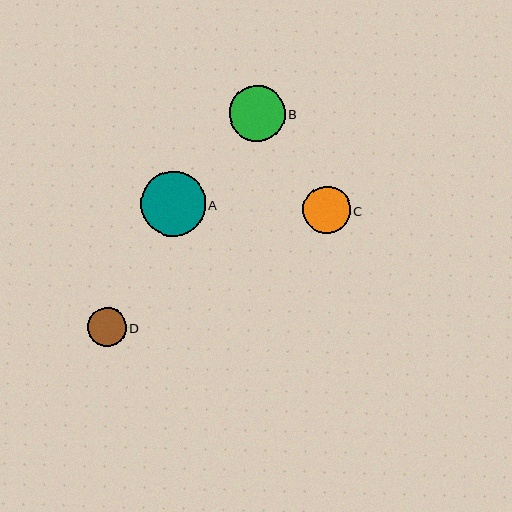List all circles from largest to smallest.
From largest to smallest: A, B, C, D.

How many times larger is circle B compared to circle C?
Circle B is approximately 1.2 times the size of circle C.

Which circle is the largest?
Circle A is the largest with a size of approximately 65 pixels.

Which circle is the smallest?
Circle D is the smallest with a size of approximately 38 pixels.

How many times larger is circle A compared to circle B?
Circle A is approximately 1.2 times the size of circle B.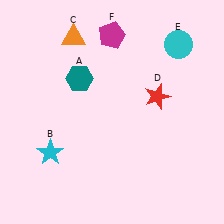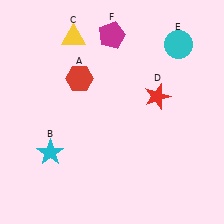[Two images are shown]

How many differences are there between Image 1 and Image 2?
There are 2 differences between the two images.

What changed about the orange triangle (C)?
In Image 1, C is orange. In Image 2, it changed to yellow.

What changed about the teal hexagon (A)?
In Image 1, A is teal. In Image 2, it changed to red.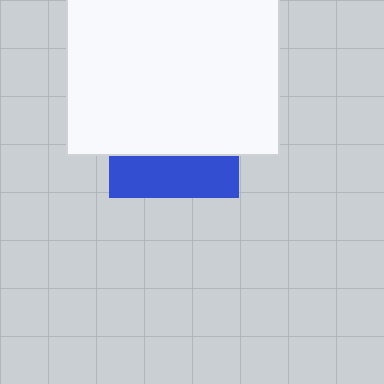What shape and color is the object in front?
The object in front is a white square.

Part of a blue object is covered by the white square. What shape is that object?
It is a square.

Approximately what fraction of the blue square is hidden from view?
Roughly 68% of the blue square is hidden behind the white square.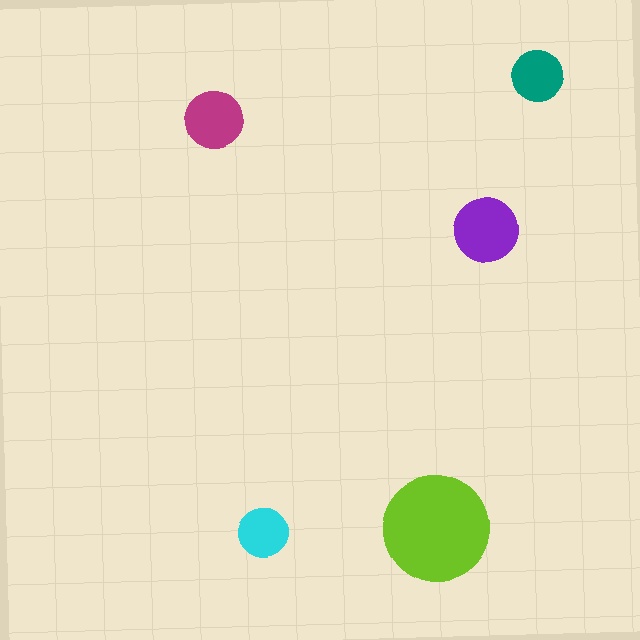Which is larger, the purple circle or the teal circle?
The purple one.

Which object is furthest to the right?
The teal circle is rightmost.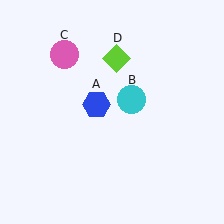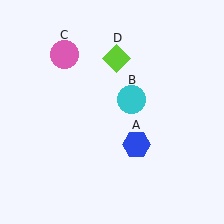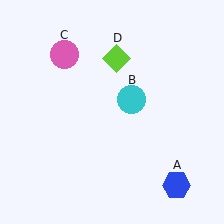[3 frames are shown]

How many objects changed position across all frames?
1 object changed position: blue hexagon (object A).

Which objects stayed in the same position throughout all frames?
Cyan circle (object B) and pink circle (object C) and lime diamond (object D) remained stationary.